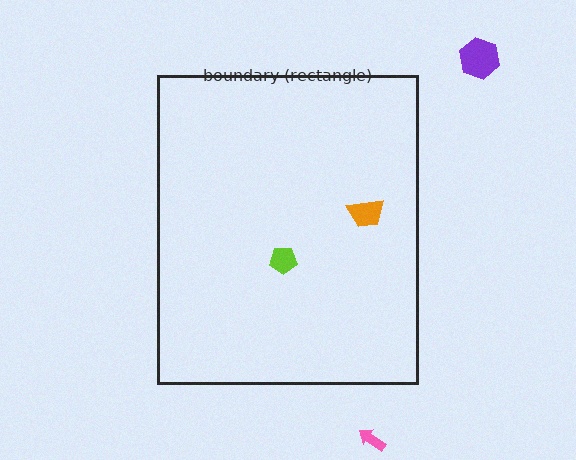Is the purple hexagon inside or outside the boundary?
Outside.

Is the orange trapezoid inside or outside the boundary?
Inside.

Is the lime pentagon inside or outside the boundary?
Inside.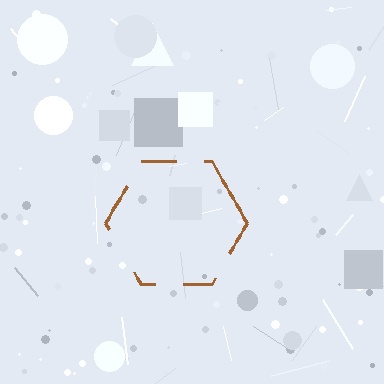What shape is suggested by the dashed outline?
The dashed outline suggests a hexagon.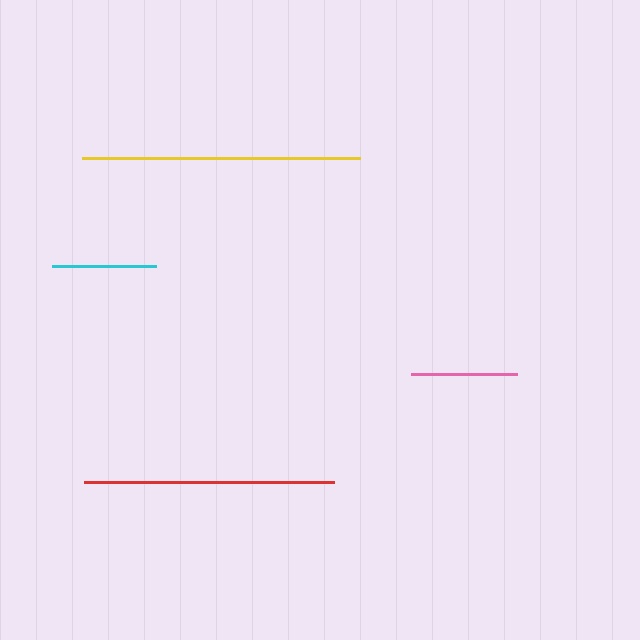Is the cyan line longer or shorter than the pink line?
The pink line is longer than the cyan line.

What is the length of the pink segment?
The pink segment is approximately 106 pixels long.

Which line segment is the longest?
The yellow line is the longest at approximately 278 pixels.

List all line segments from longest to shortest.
From longest to shortest: yellow, red, pink, cyan.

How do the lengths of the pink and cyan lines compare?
The pink and cyan lines are approximately the same length.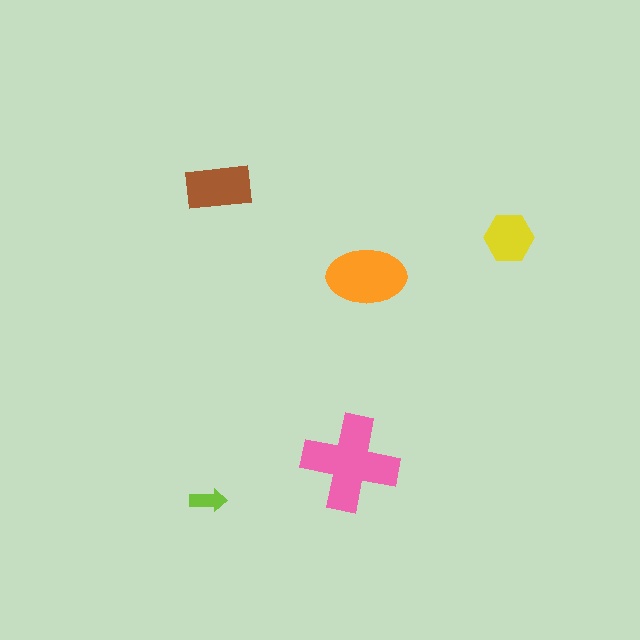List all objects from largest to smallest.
The pink cross, the orange ellipse, the brown rectangle, the yellow hexagon, the lime arrow.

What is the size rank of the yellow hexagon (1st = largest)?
4th.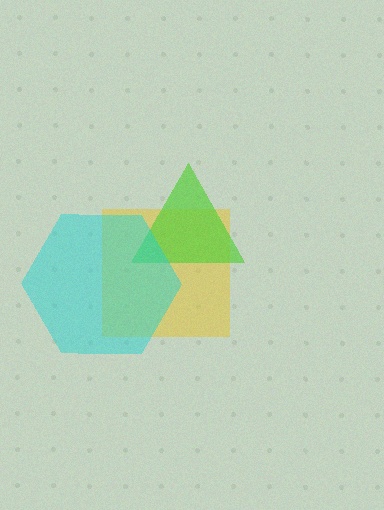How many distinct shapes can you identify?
There are 3 distinct shapes: a yellow square, a lime triangle, a cyan hexagon.